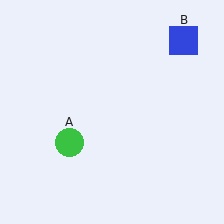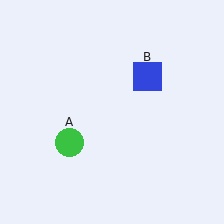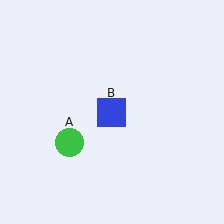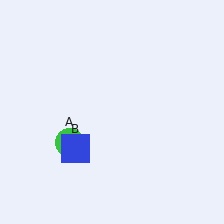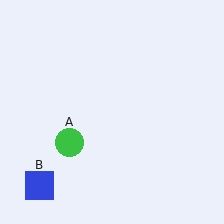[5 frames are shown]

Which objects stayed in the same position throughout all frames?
Green circle (object A) remained stationary.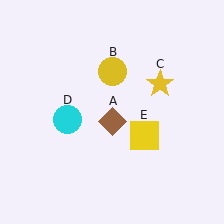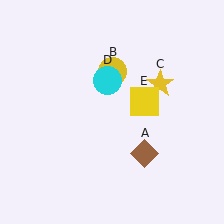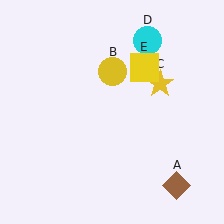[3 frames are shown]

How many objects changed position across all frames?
3 objects changed position: brown diamond (object A), cyan circle (object D), yellow square (object E).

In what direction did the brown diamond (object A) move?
The brown diamond (object A) moved down and to the right.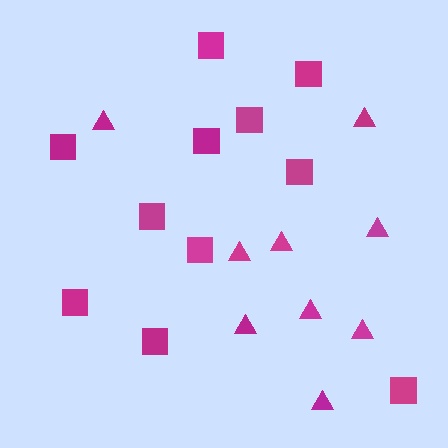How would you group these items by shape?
There are 2 groups: one group of squares (11) and one group of triangles (9).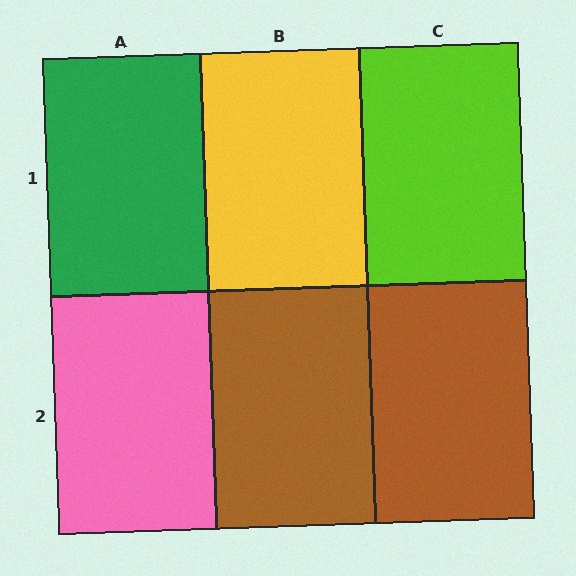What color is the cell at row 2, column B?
Brown.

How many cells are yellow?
1 cell is yellow.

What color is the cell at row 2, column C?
Brown.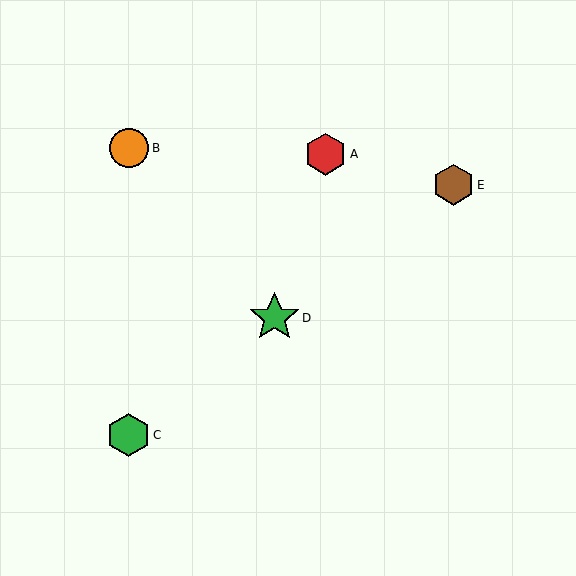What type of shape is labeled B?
Shape B is an orange circle.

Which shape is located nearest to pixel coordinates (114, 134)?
The orange circle (labeled B) at (129, 148) is nearest to that location.